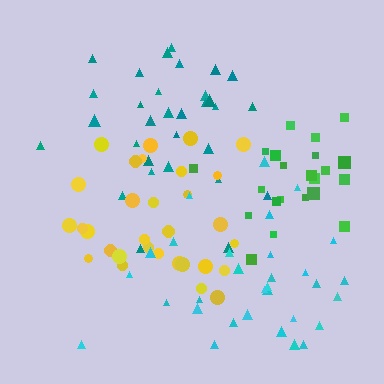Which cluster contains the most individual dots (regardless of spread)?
Teal (31).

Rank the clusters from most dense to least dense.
green, teal, yellow, cyan.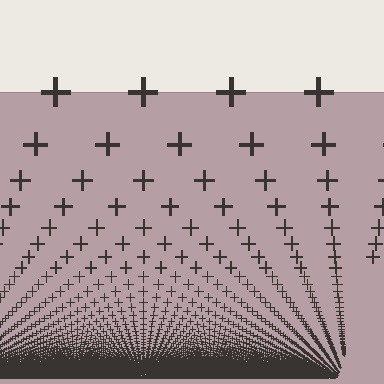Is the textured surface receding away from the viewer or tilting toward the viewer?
The surface appears to tilt toward the viewer. Texture elements get larger and sparser toward the top.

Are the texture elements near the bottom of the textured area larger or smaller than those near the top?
Smaller. The gradient is inverted — elements near the bottom are smaller and denser.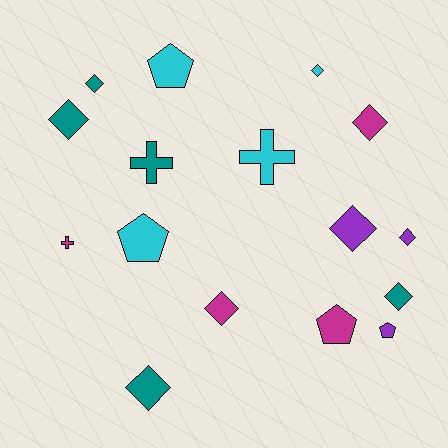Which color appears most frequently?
Teal, with 5 objects.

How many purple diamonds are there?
There are 2 purple diamonds.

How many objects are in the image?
There are 16 objects.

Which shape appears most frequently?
Diamond, with 9 objects.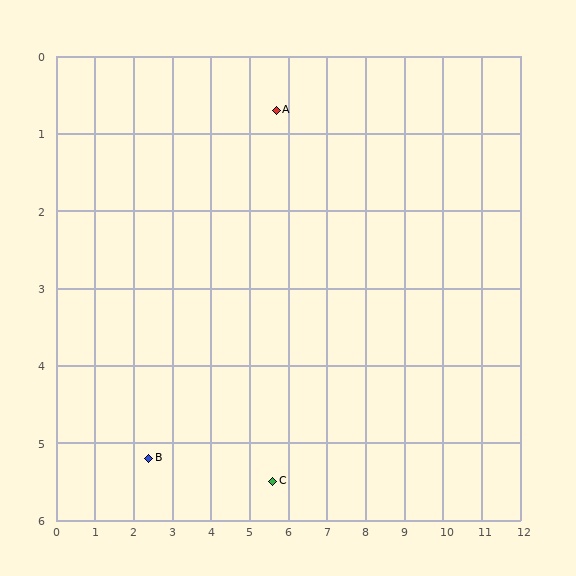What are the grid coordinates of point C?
Point C is at approximately (5.6, 5.5).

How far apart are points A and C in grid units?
Points A and C are about 4.8 grid units apart.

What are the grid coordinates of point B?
Point B is at approximately (2.4, 5.2).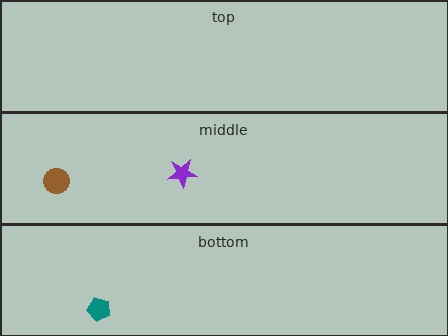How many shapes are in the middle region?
2.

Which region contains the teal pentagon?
The bottom region.